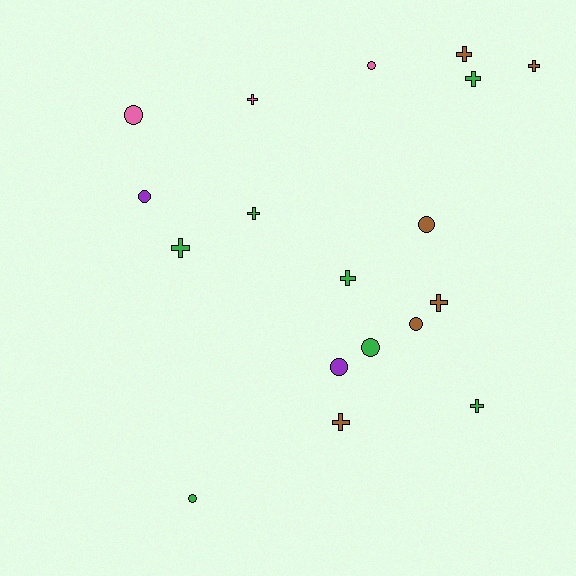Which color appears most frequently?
Green, with 7 objects.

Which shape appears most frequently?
Cross, with 10 objects.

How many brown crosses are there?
There are 4 brown crosses.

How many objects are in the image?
There are 18 objects.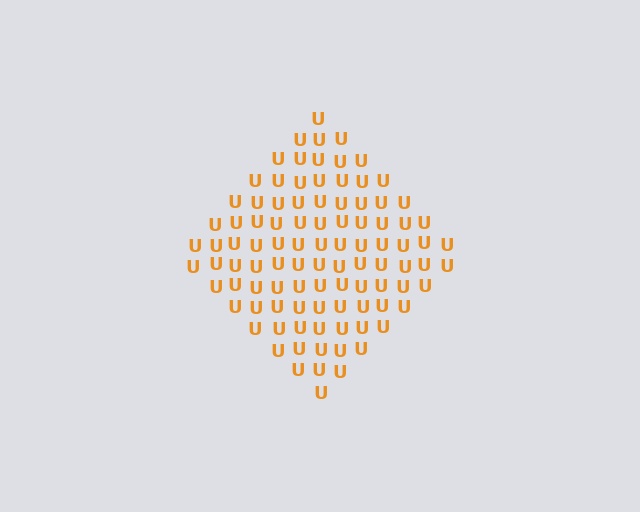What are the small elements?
The small elements are letter U's.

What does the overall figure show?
The overall figure shows a diamond.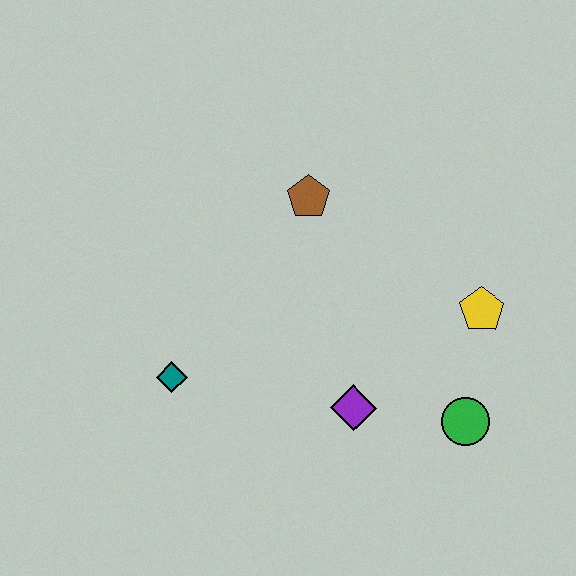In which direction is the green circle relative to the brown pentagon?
The green circle is below the brown pentagon.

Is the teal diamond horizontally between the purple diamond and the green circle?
No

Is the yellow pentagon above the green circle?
Yes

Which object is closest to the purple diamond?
The green circle is closest to the purple diamond.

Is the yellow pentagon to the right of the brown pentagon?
Yes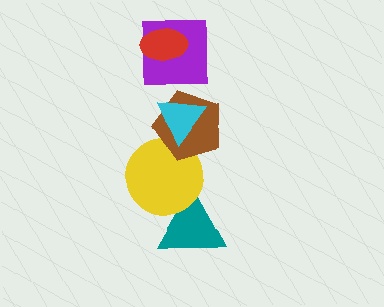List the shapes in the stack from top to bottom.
From top to bottom: the red ellipse, the purple square, the cyan triangle, the brown pentagon, the yellow circle, the teal triangle.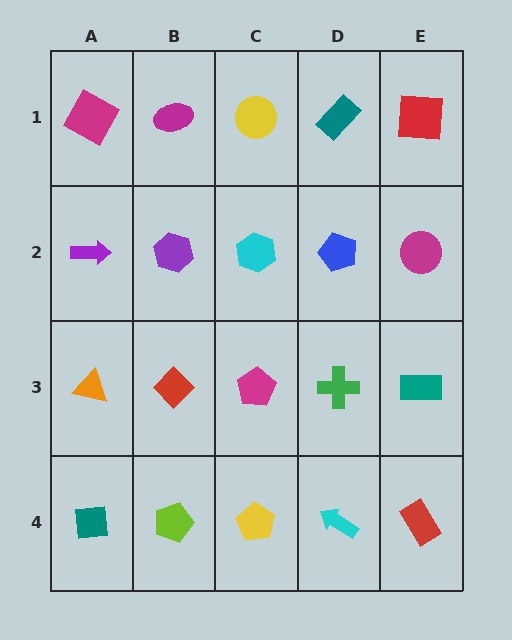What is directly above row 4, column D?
A green cross.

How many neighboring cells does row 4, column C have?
3.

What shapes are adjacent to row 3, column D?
A blue pentagon (row 2, column D), a cyan arrow (row 4, column D), a magenta pentagon (row 3, column C), a teal rectangle (row 3, column E).